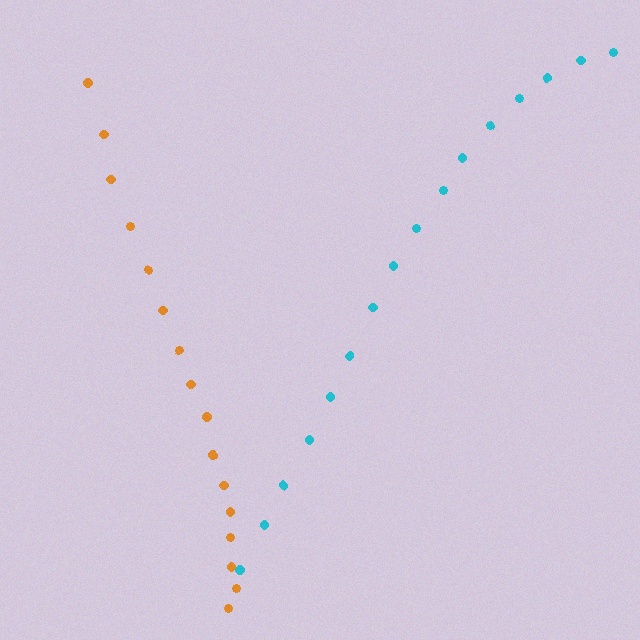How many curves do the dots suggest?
There are 2 distinct paths.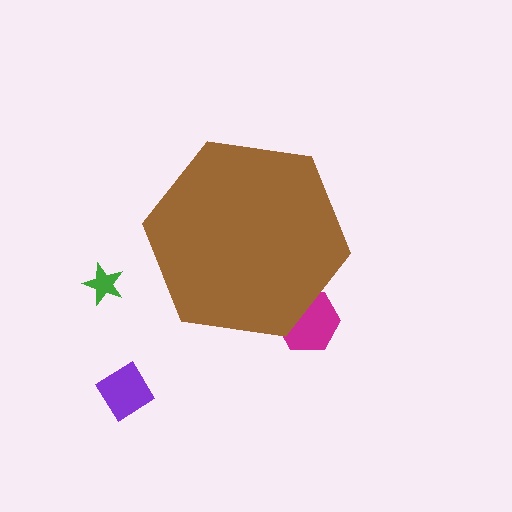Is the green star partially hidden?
No, the green star is fully visible.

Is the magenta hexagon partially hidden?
Yes, the magenta hexagon is partially hidden behind the brown hexagon.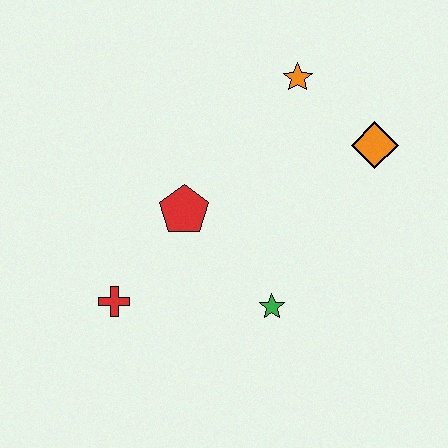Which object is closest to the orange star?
The orange diamond is closest to the orange star.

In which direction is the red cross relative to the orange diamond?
The red cross is to the left of the orange diamond.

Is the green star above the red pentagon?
No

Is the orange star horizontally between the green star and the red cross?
No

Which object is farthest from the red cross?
The orange diamond is farthest from the red cross.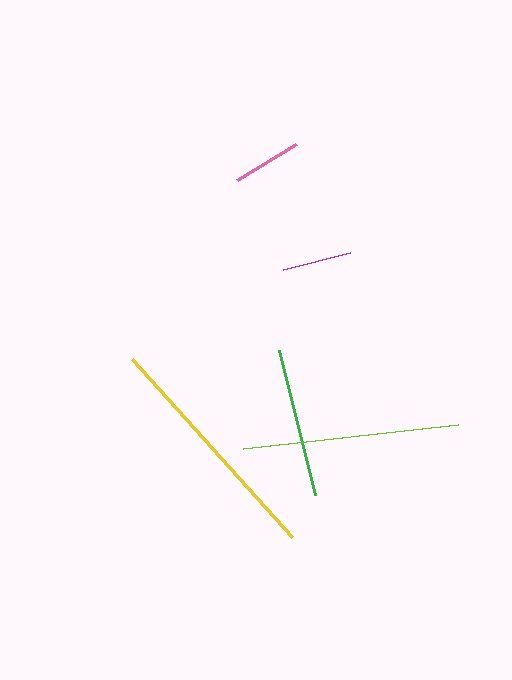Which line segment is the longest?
The yellow line is the longest at approximately 239 pixels.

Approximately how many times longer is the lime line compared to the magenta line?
The lime line is approximately 3.2 times the length of the magenta line.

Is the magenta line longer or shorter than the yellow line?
The yellow line is longer than the magenta line.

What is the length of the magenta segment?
The magenta segment is approximately 69 pixels long.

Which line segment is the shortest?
The magenta line is the shortest at approximately 69 pixels.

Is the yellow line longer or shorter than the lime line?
The yellow line is longer than the lime line.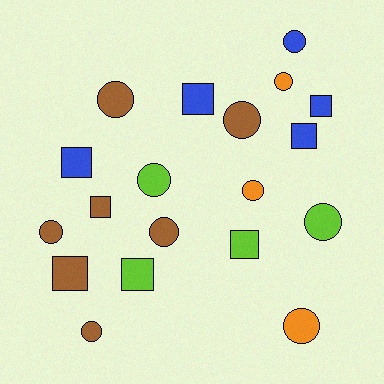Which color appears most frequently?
Brown, with 7 objects.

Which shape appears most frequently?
Circle, with 11 objects.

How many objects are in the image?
There are 19 objects.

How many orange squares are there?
There are no orange squares.